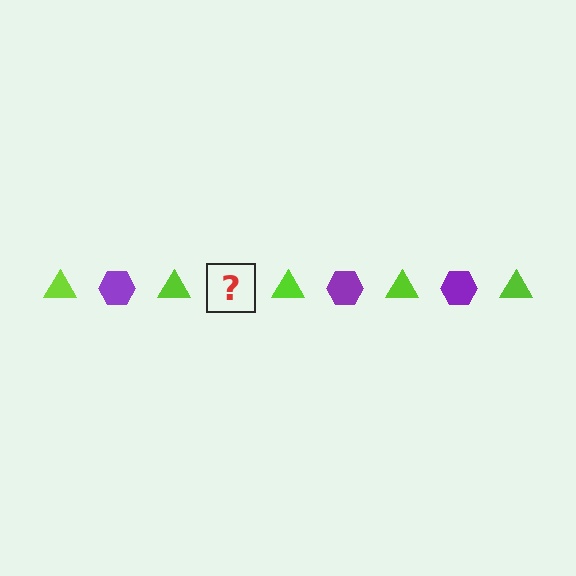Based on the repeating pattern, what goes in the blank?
The blank should be a purple hexagon.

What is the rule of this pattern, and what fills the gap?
The rule is that the pattern alternates between lime triangle and purple hexagon. The gap should be filled with a purple hexagon.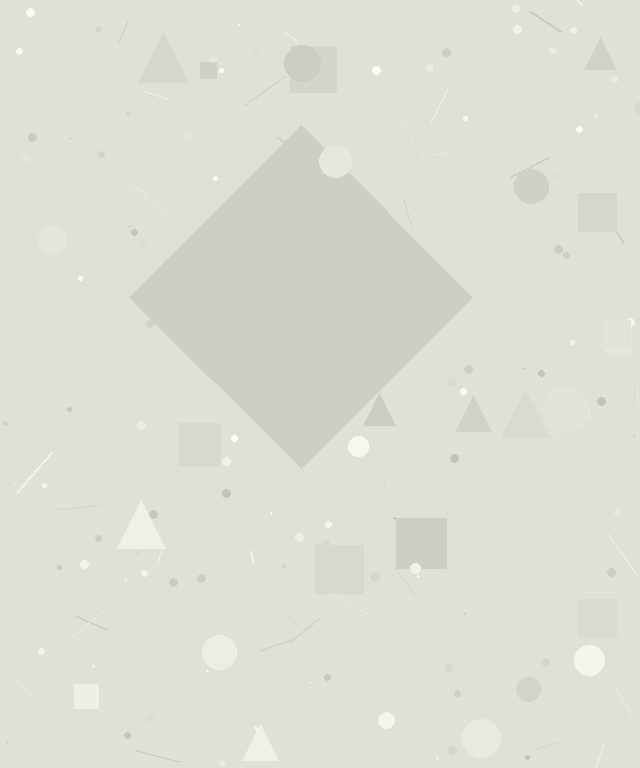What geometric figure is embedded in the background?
A diamond is embedded in the background.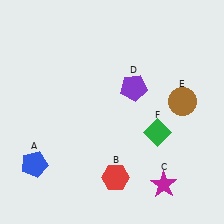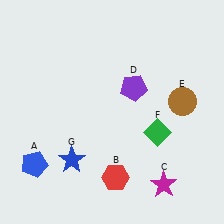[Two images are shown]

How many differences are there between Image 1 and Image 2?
There is 1 difference between the two images.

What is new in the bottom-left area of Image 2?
A blue star (G) was added in the bottom-left area of Image 2.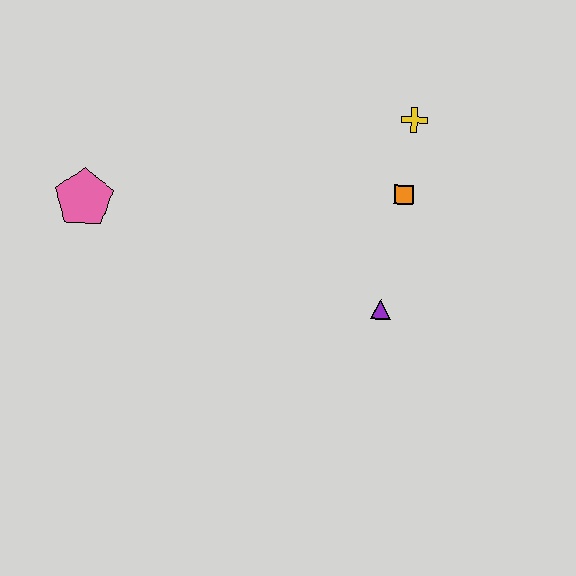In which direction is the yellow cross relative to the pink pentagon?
The yellow cross is to the right of the pink pentagon.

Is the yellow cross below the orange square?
No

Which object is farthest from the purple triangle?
The pink pentagon is farthest from the purple triangle.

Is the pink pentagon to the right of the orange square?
No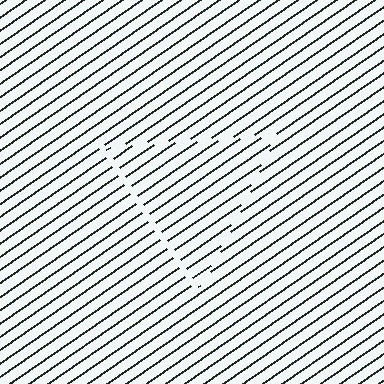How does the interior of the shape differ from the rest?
The interior of the shape contains the same grating, shifted by half a period — the contour is defined by the phase discontinuity where line-ends from the inner and outer gratings abut.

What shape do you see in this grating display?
An illusory triangle. The interior of the shape contains the same grating, shifted by half a period — the contour is defined by the phase discontinuity where line-ends from the inner and outer gratings abut.